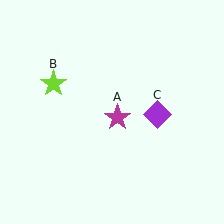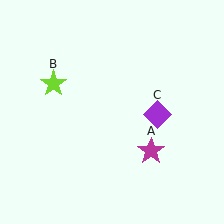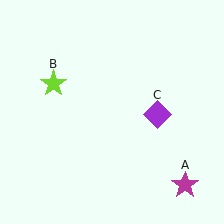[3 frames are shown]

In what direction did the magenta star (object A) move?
The magenta star (object A) moved down and to the right.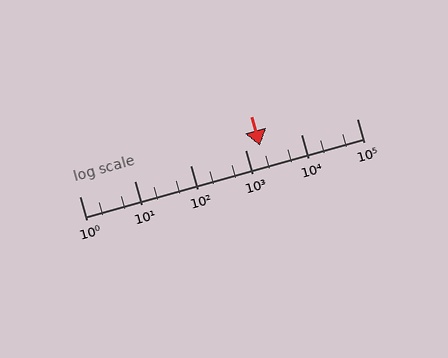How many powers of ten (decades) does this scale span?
The scale spans 5 decades, from 1 to 100000.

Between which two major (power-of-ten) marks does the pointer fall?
The pointer is between 1000 and 10000.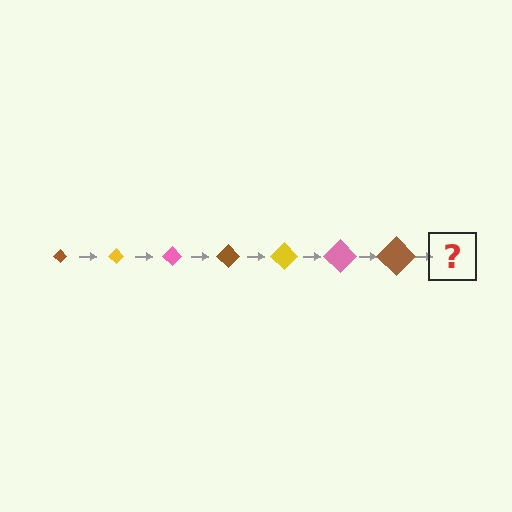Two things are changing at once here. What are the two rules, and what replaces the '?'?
The two rules are that the diamond grows larger each step and the color cycles through brown, yellow, and pink. The '?' should be a yellow diamond, larger than the previous one.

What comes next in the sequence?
The next element should be a yellow diamond, larger than the previous one.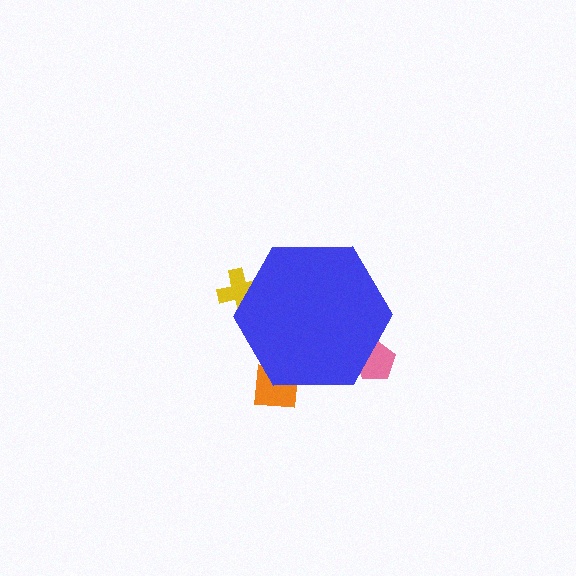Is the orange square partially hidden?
Yes, the orange square is partially hidden behind the blue hexagon.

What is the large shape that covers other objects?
A blue hexagon.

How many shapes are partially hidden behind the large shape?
3 shapes are partially hidden.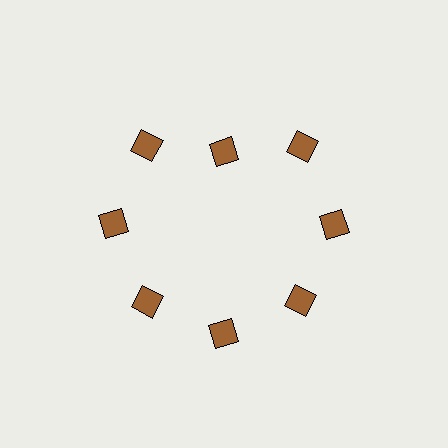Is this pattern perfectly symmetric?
No. The 8 brown diamonds are arranged in a ring, but one element near the 12 o'clock position is pulled inward toward the center, breaking the 8-fold rotational symmetry.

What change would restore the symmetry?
The symmetry would be restored by moving it outward, back onto the ring so that all 8 diamonds sit at equal angles and equal distance from the center.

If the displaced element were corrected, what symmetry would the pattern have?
It would have 8-fold rotational symmetry — the pattern would map onto itself every 45 degrees.